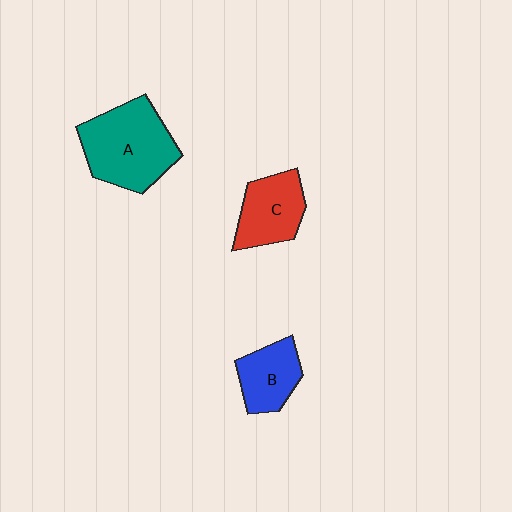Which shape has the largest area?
Shape A (teal).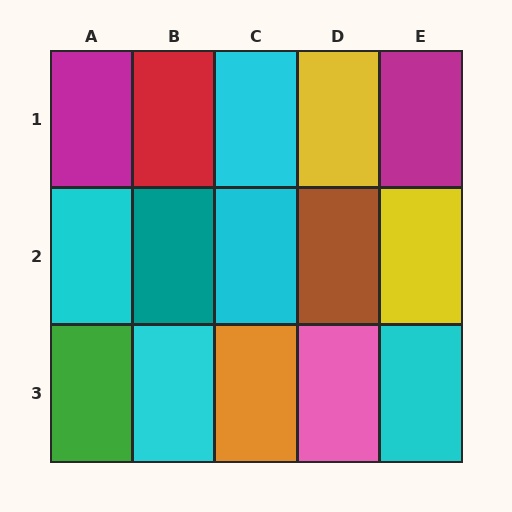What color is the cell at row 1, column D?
Yellow.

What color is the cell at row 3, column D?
Pink.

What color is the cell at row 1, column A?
Magenta.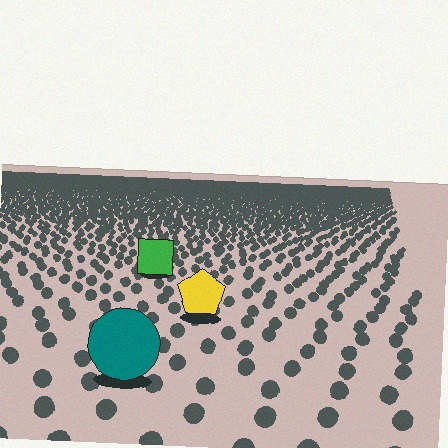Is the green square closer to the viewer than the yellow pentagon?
No. The yellow pentagon is closer — you can tell from the texture gradient: the ground texture is coarser near it.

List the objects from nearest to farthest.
From nearest to farthest: the teal circle, the yellow pentagon, the green square.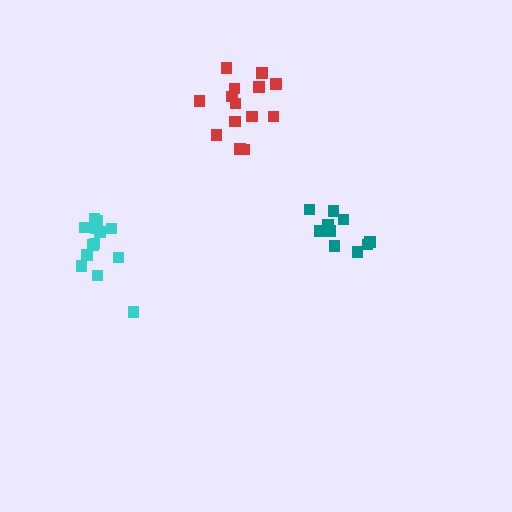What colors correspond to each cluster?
The clusters are colored: teal, cyan, red.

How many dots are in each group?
Group 1: 11 dots, Group 2: 13 dots, Group 3: 14 dots (38 total).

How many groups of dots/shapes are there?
There are 3 groups.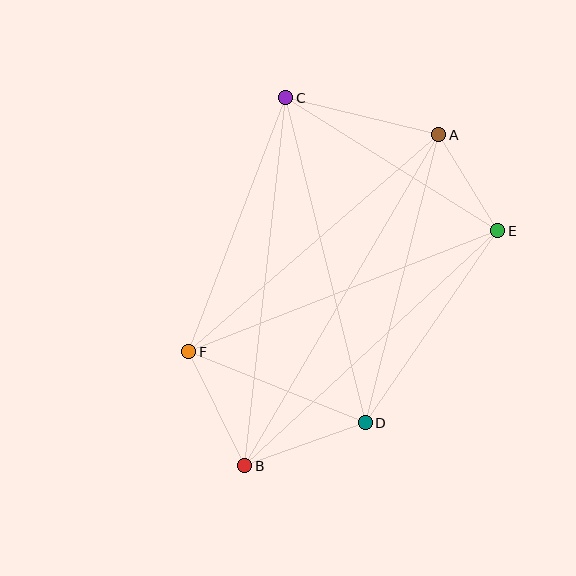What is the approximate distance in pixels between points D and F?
The distance between D and F is approximately 190 pixels.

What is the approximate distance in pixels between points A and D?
The distance between A and D is approximately 297 pixels.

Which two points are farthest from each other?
Points A and B are farthest from each other.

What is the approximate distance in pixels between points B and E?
The distance between B and E is approximately 346 pixels.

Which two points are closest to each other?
Points A and E are closest to each other.